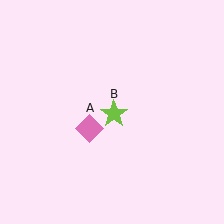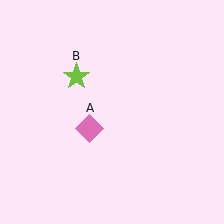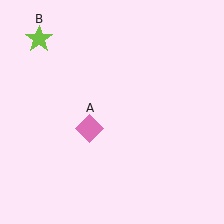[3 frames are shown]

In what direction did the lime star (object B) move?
The lime star (object B) moved up and to the left.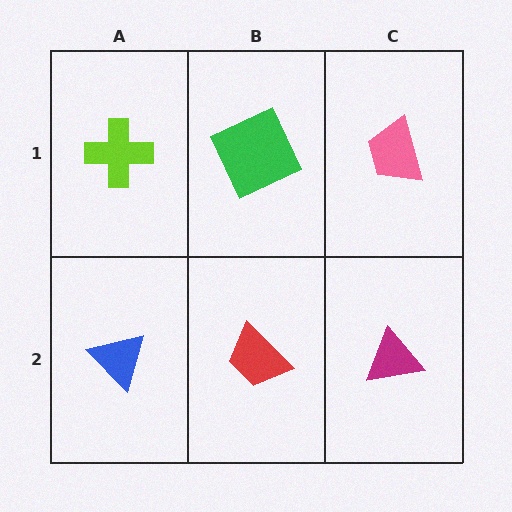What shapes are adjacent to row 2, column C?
A pink trapezoid (row 1, column C), a red trapezoid (row 2, column B).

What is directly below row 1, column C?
A magenta triangle.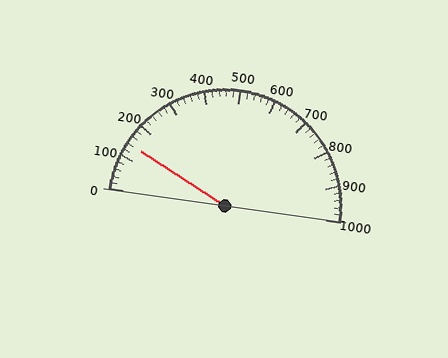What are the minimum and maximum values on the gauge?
The gauge ranges from 0 to 1000.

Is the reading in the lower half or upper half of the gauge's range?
The reading is in the lower half of the range (0 to 1000).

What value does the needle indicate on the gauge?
The needle indicates approximately 140.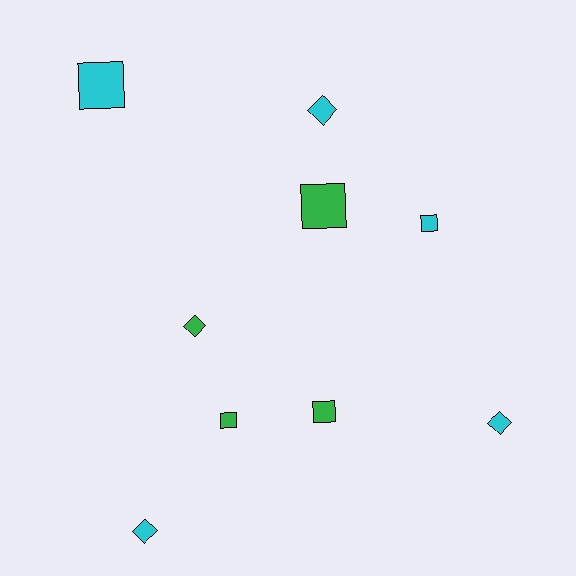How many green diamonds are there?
There is 1 green diamond.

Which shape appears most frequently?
Square, with 5 objects.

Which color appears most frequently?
Cyan, with 5 objects.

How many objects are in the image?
There are 9 objects.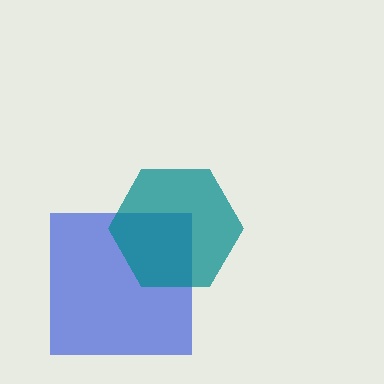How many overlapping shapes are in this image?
There are 2 overlapping shapes in the image.